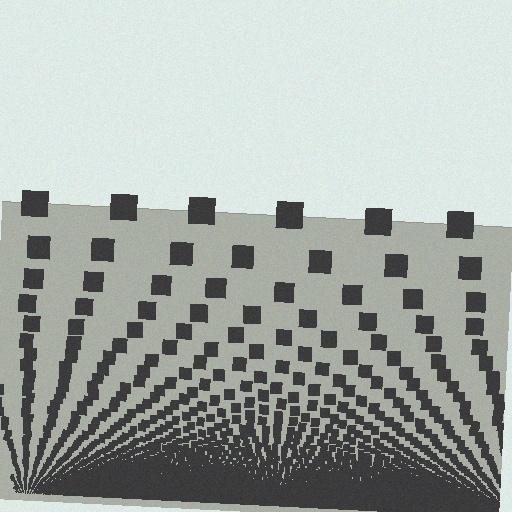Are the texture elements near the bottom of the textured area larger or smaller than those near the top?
Smaller. The gradient is inverted — elements near the bottom are smaller and denser.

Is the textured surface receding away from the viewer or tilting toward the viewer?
The surface appears to tilt toward the viewer. Texture elements get larger and sparser toward the top.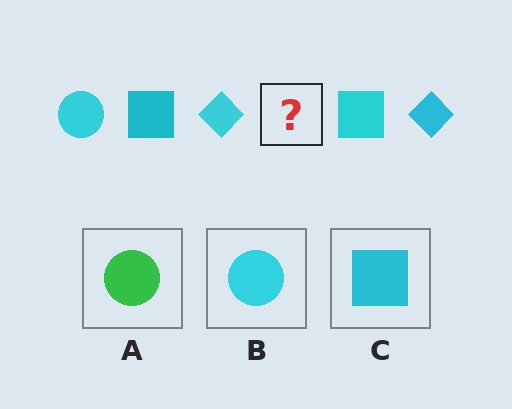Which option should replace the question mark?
Option B.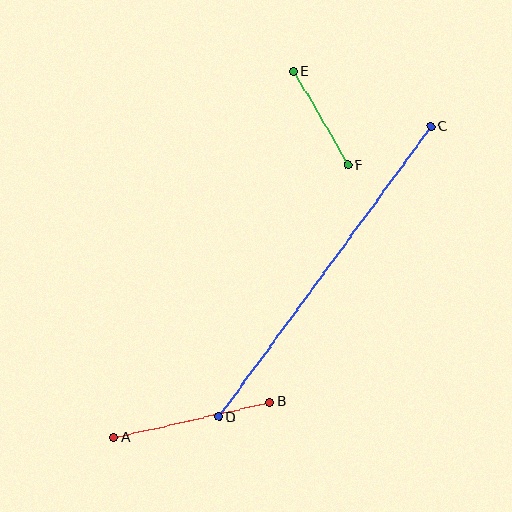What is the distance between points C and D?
The distance is approximately 360 pixels.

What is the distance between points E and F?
The distance is approximately 109 pixels.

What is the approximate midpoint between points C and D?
The midpoint is at approximately (325, 272) pixels.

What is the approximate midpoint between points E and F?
The midpoint is at approximately (321, 118) pixels.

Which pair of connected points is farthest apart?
Points C and D are farthest apart.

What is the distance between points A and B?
The distance is approximately 160 pixels.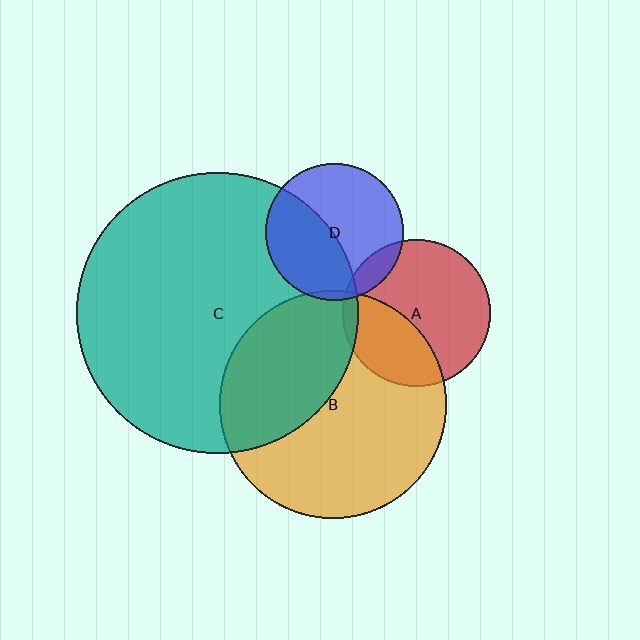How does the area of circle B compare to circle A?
Approximately 2.4 times.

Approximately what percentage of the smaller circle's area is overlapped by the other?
Approximately 40%.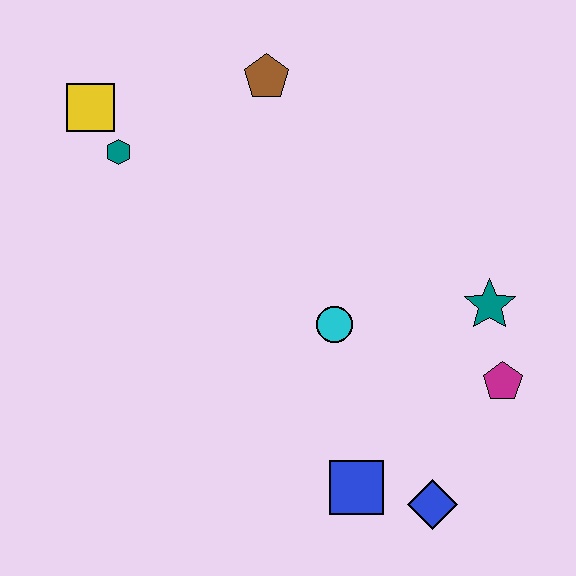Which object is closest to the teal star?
The magenta pentagon is closest to the teal star.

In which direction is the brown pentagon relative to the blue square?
The brown pentagon is above the blue square.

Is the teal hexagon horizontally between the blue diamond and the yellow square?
Yes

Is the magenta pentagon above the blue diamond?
Yes